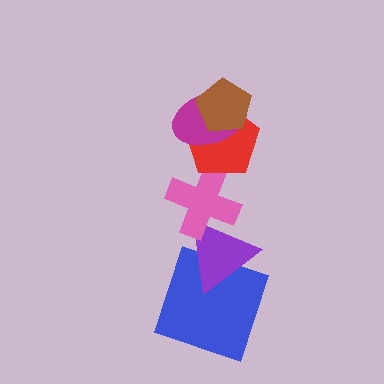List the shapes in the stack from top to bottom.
From top to bottom: the brown pentagon, the magenta ellipse, the red pentagon, the pink cross, the purple triangle, the blue square.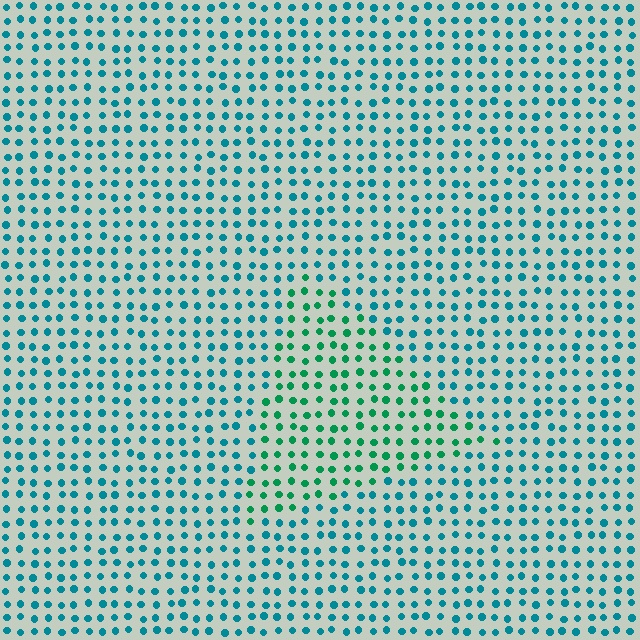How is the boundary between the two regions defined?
The boundary is defined purely by a slight shift in hue (about 35 degrees). Spacing, size, and orientation are identical on both sides.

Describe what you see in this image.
The image is filled with small teal elements in a uniform arrangement. A triangle-shaped region is visible where the elements are tinted to a slightly different hue, forming a subtle color boundary.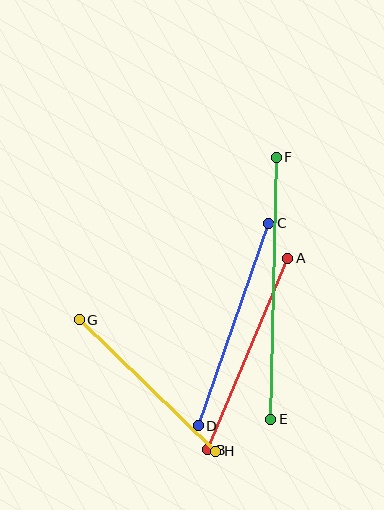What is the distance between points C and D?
The distance is approximately 214 pixels.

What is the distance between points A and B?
The distance is approximately 207 pixels.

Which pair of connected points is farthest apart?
Points E and F are farthest apart.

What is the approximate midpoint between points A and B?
The midpoint is at approximately (248, 354) pixels.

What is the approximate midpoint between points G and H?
The midpoint is at approximately (148, 386) pixels.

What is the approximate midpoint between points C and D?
The midpoint is at approximately (233, 324) pixels.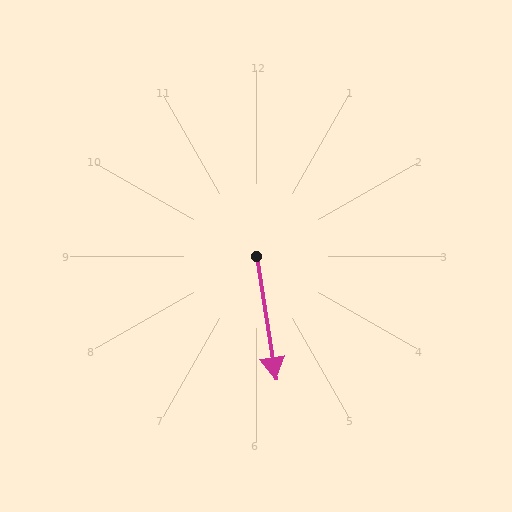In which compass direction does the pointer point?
South.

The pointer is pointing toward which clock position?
Roughly 6 o'clock.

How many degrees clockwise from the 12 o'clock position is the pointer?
Approximately 171 degrees.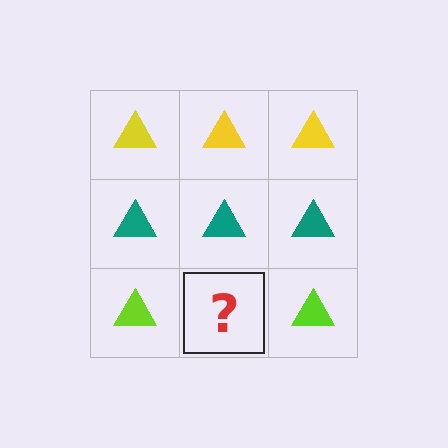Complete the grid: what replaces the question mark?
The question mark should be replaced with a lime triangle.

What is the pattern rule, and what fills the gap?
The rule is that each row has a consistent color. The gap should be filled with a lime triangle.